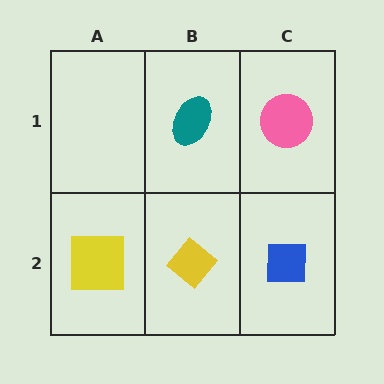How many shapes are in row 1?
2 shapes.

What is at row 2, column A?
A yellow square.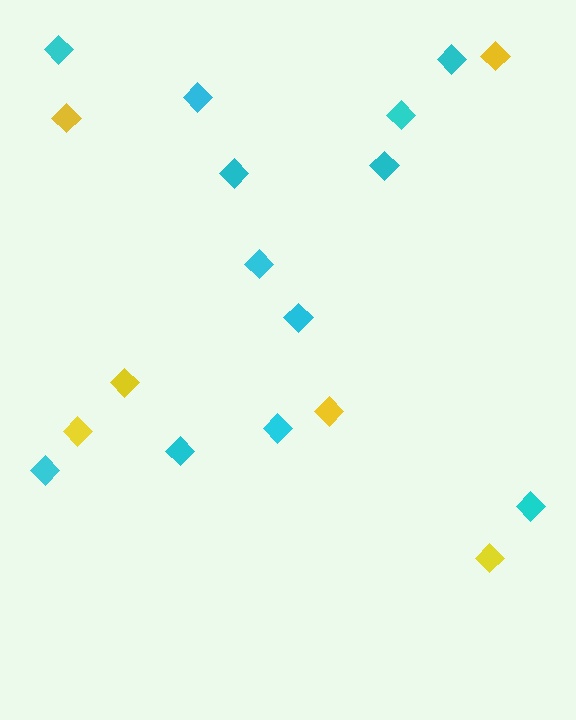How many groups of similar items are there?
There are 2 groups: one group of yellow diamonds (6) and one group of cyan diamonds (12).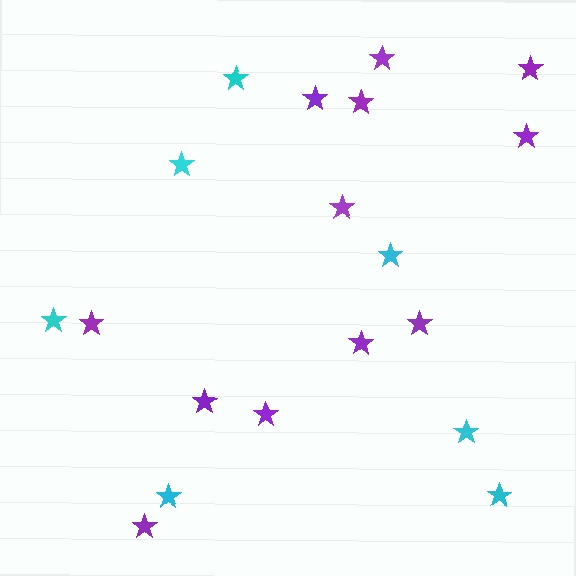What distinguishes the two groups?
There are 2 groups: one group of purple stars (12) and one group of cyan stars (7).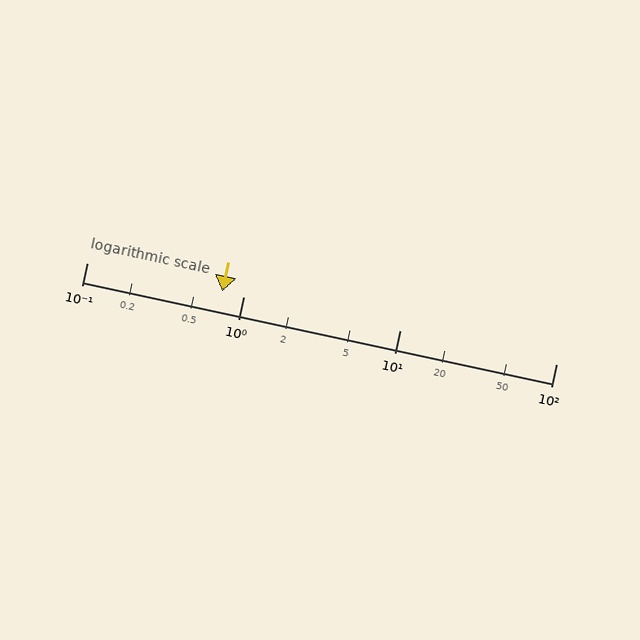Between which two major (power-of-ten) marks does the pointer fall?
The pointer is between 0.1 and 1.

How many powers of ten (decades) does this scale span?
The scale spans 3 decades, from 0.1 to 100.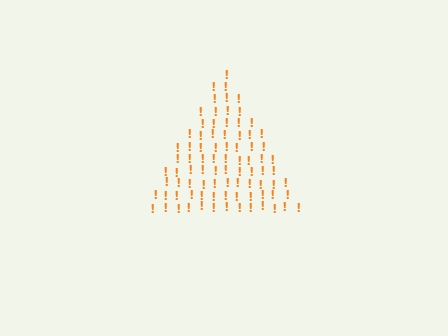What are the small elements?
The small elements are exclamation marks.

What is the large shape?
The large shape is a triangle.